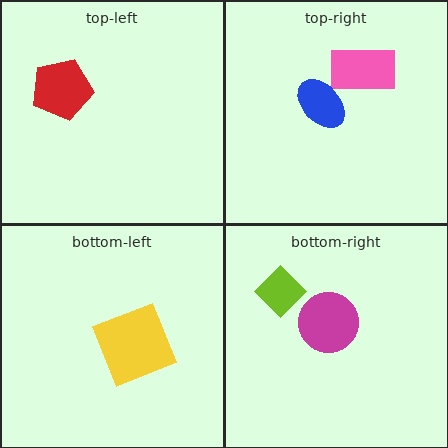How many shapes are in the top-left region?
1.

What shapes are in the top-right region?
The pink rectangle, the blue ellipse.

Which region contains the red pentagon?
The top-left region.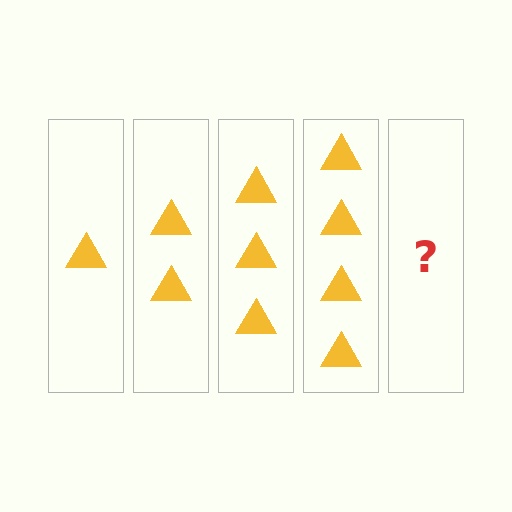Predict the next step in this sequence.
The next step is 5 triangles.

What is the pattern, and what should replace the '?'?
The pattern is that each step adds one more triangle. The '?' should be 5 triangles.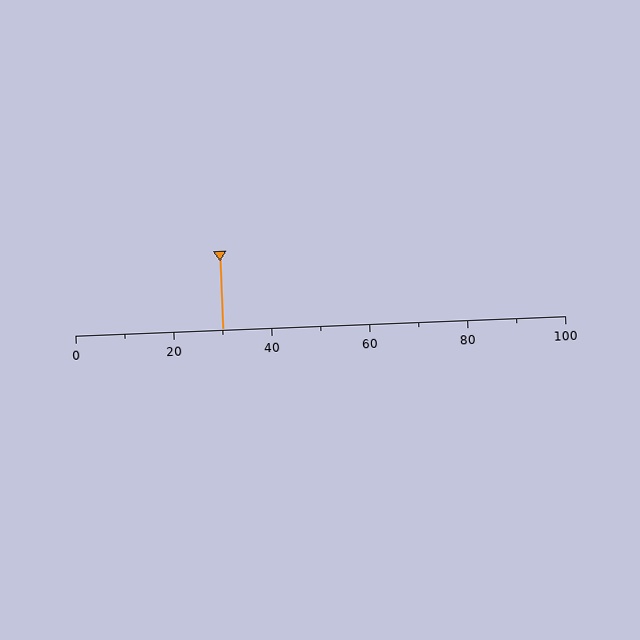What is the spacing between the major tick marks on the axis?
The major ticks are spaced 20 apart.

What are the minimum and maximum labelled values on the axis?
The axis runs from 0 to 100.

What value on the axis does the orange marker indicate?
The marker indicates approximately 30.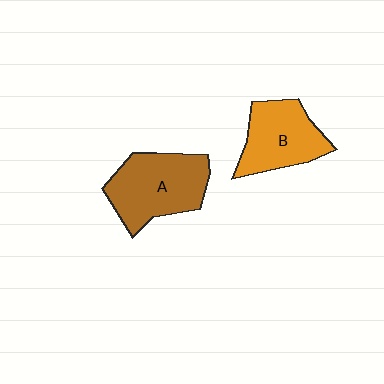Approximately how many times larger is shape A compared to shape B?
Approximately 1.2 times.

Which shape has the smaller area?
Shape B (orange).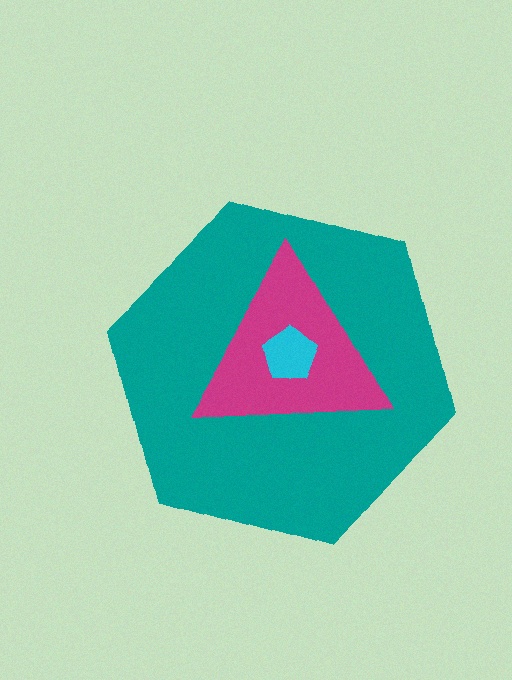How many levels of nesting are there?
3.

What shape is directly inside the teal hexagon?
The magenta triangle.